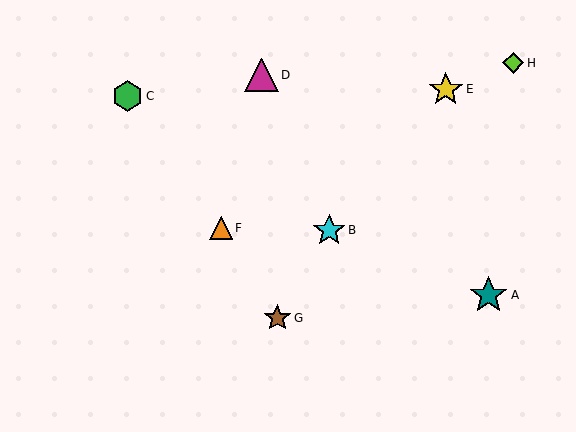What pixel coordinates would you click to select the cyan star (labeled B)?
Click at (329, 230) to select the cyan star B.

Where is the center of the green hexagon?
The center of the green hexagon is at (128, 96).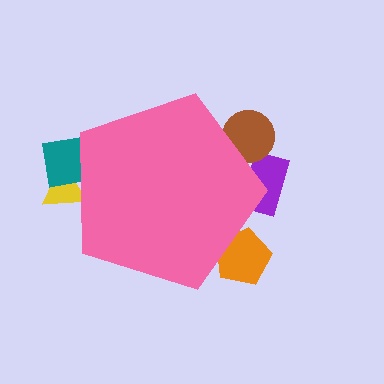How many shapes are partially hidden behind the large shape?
5 shapes are partially hidden.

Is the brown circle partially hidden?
Yes, the brown circle is partially hidden behind the pink pentagon.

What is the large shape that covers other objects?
A pink pentagon.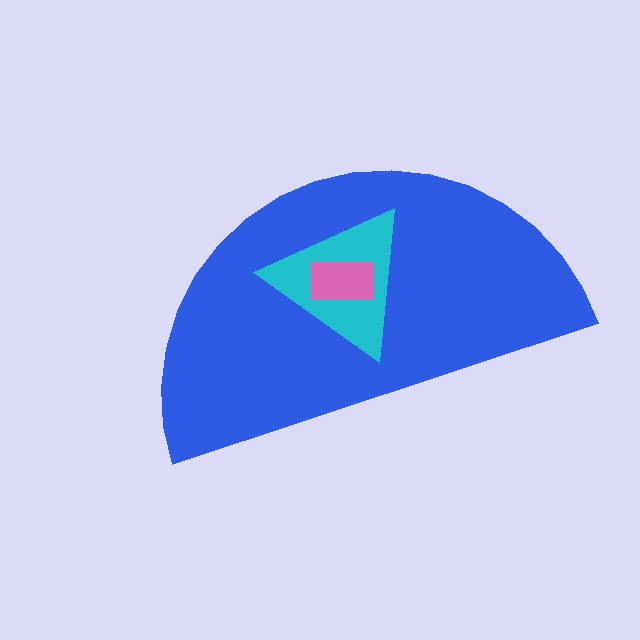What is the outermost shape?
The blue semicircle.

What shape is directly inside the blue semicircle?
The cyan triangle.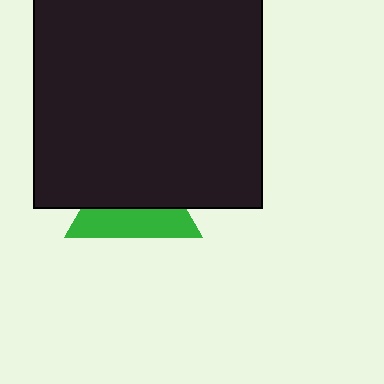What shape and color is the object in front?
The object in front is a black square.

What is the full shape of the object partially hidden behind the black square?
The partially hidden object is a green triangle.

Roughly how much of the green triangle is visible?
A small part of it is visible (roughly 41%).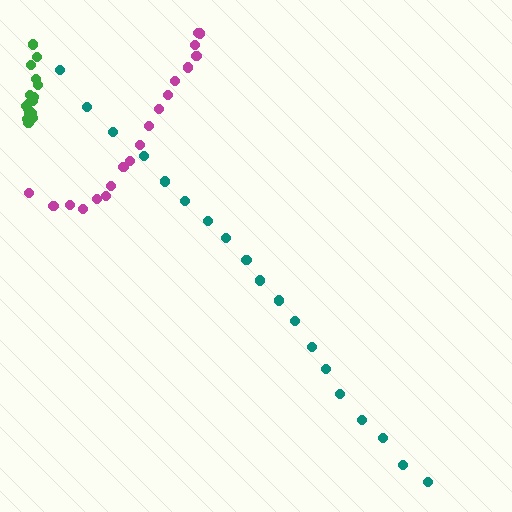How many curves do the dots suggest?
There are 3 distinct paths.